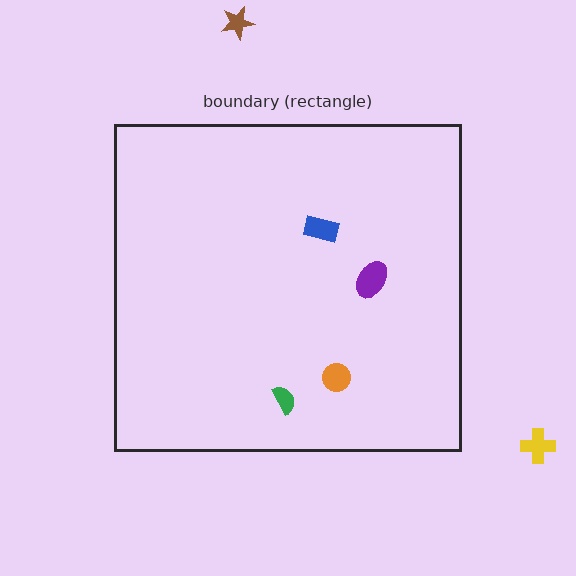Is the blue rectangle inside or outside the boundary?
Inside.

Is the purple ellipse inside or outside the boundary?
Inside.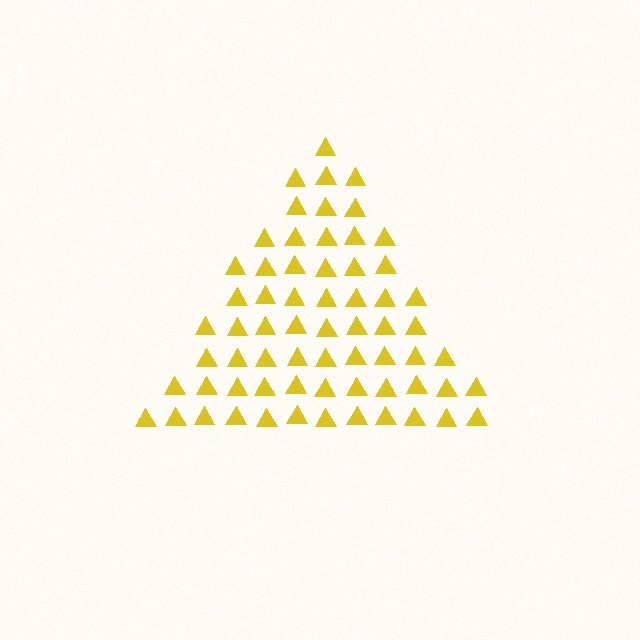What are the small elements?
The small elements are triangles.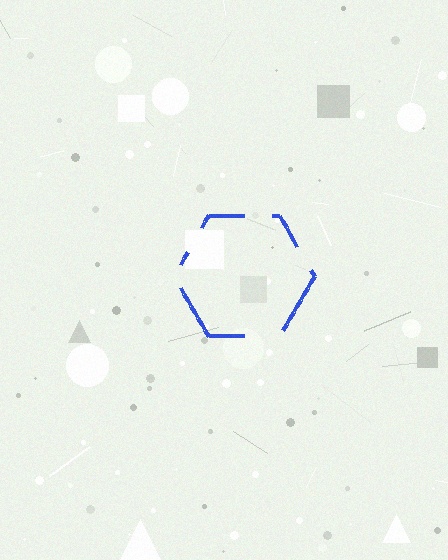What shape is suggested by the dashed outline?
The dashed outline suggests a hexagon.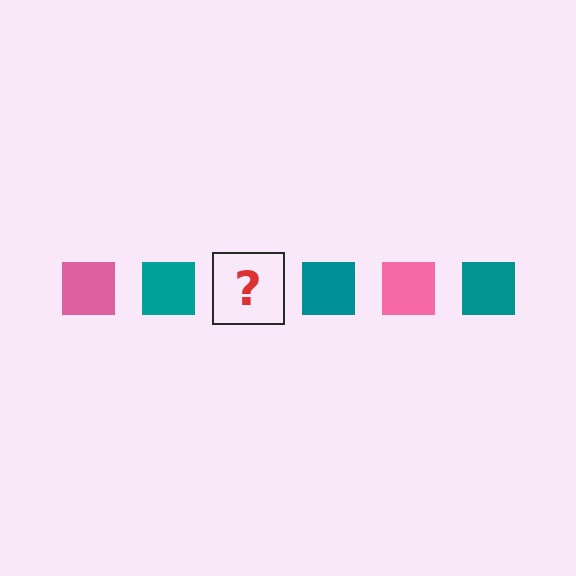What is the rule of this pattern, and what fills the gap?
The rule is that the pattern cycles through pink, teal squares. The gap should be filled with a pink square.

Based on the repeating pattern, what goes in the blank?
The blank should be a pink square.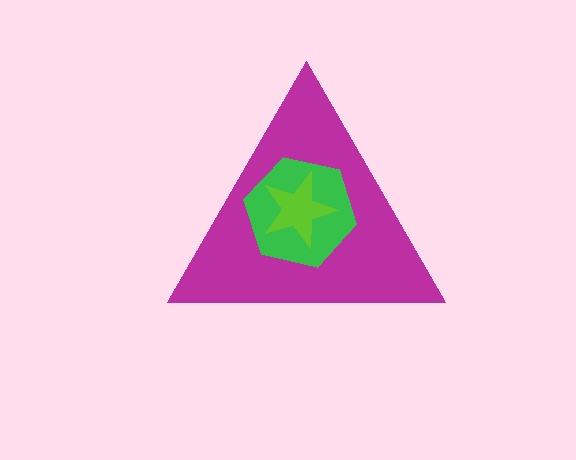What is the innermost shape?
The lime star.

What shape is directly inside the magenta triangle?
The green hexagon.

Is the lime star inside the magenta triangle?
Yes.